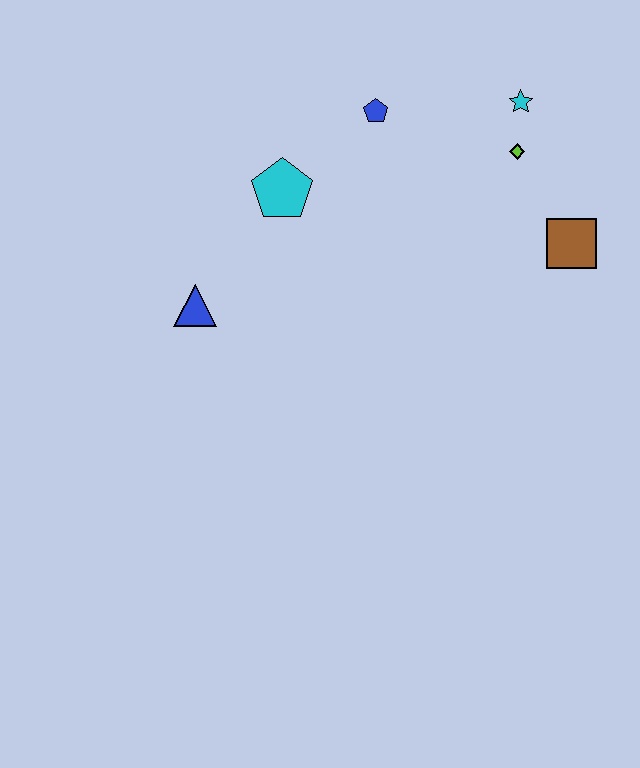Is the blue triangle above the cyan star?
No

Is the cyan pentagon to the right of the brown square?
No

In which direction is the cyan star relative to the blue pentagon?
The cyan star is to the right of the blue pentagon.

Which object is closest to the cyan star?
The lime diamond is closest to the cyan star.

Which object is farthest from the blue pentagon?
The blue triangle is farthest from the blue pentagon.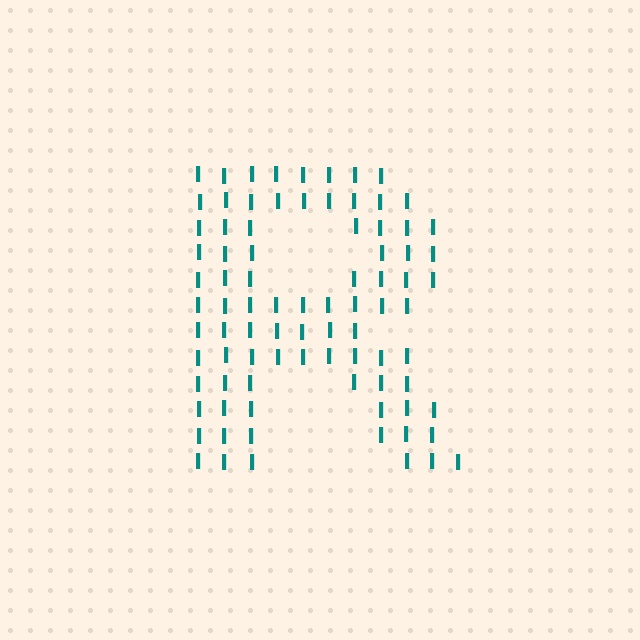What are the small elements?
The small elements are letter I's.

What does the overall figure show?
The overall figure shows the letter R.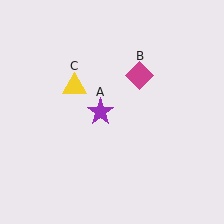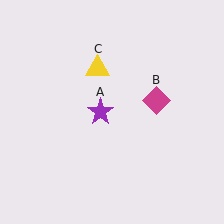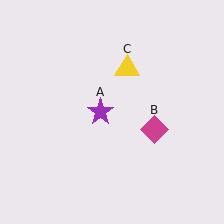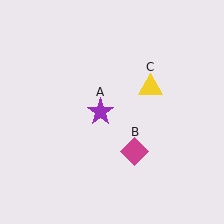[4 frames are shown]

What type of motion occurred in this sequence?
The magenta diamond (object B), yellow triangle (object C) rotated clockwise around the center of the scene.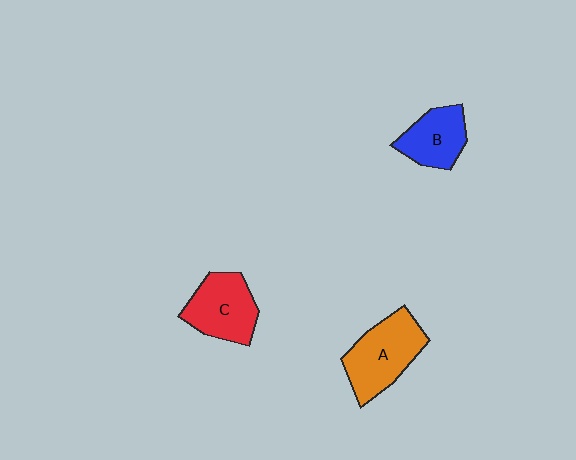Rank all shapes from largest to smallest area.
From largest to smallest: A (orange), C (red), B (blue).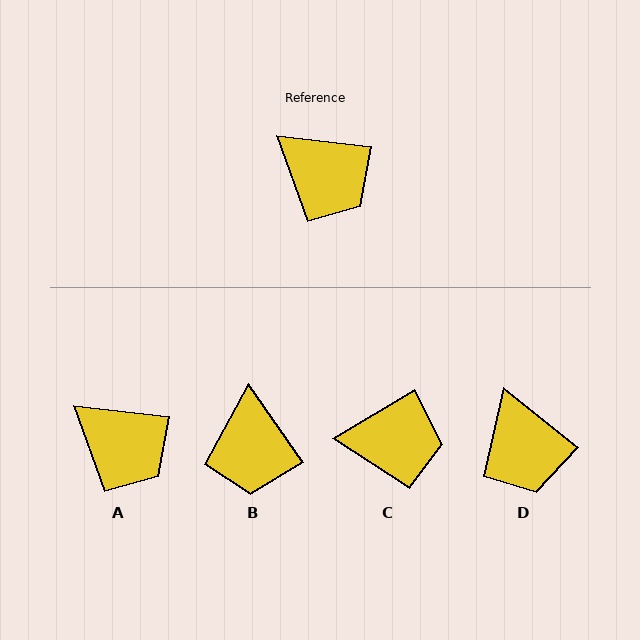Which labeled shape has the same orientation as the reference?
A.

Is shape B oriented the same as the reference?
No, it is off by about 49 degrees.